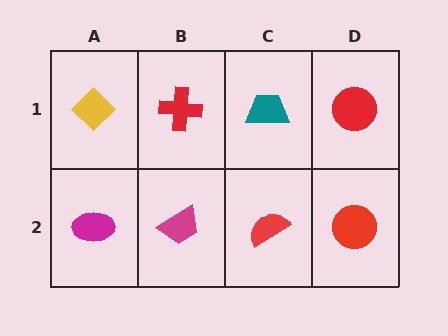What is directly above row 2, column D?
A red circle.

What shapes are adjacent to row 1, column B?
A magenta trapezoid (row 2, column B), a yellow diamond (row 1, column A), a teal trapezoid (row 1, column C).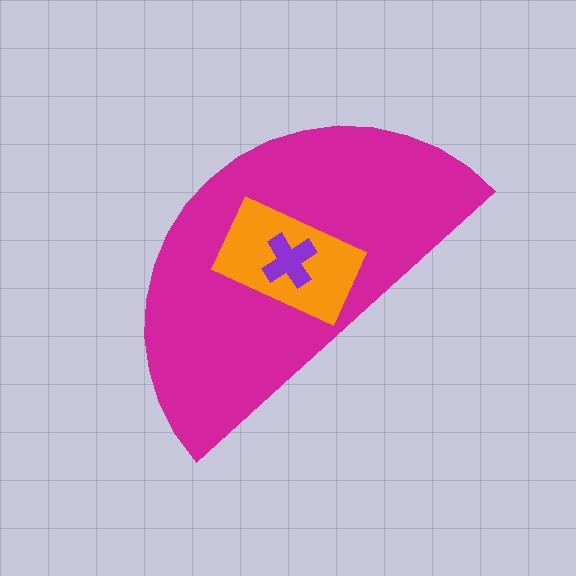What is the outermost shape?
The magenta semicircle.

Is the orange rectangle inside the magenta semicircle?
Yes.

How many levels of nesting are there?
3.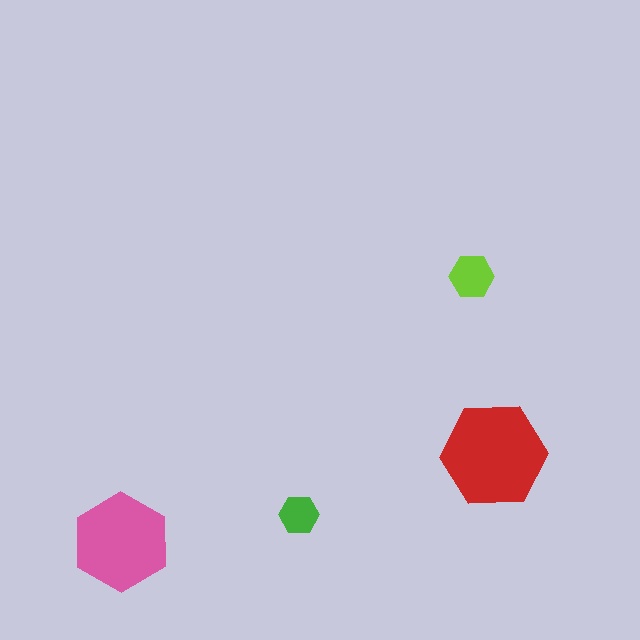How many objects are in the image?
There are 4 objects in the image.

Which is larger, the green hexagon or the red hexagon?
The red one.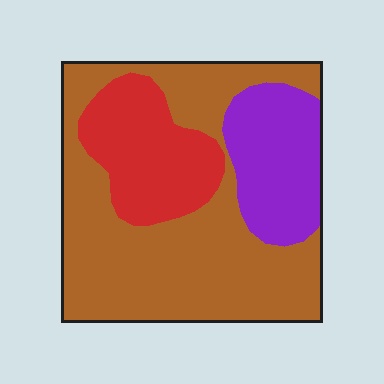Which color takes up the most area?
Brown, at roughly 60%.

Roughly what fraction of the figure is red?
Red takes up between a sixth and a third of the figure.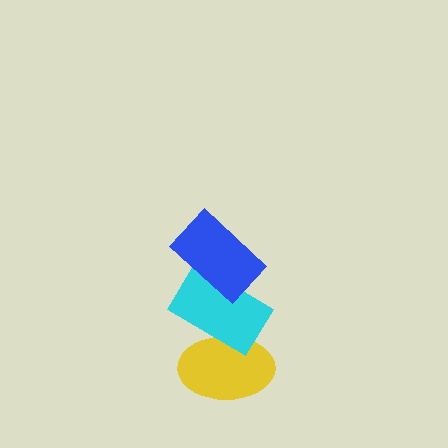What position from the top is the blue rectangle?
The blue rectangle is 1st from the top.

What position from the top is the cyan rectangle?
The cyan rectangle is 2nd from the top.